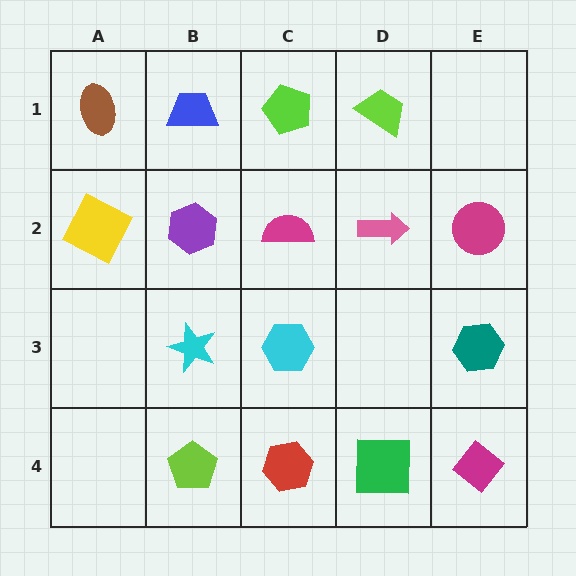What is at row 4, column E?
A magenta diamond.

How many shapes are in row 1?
4 shapes.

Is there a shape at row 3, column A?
No, that cell is empty.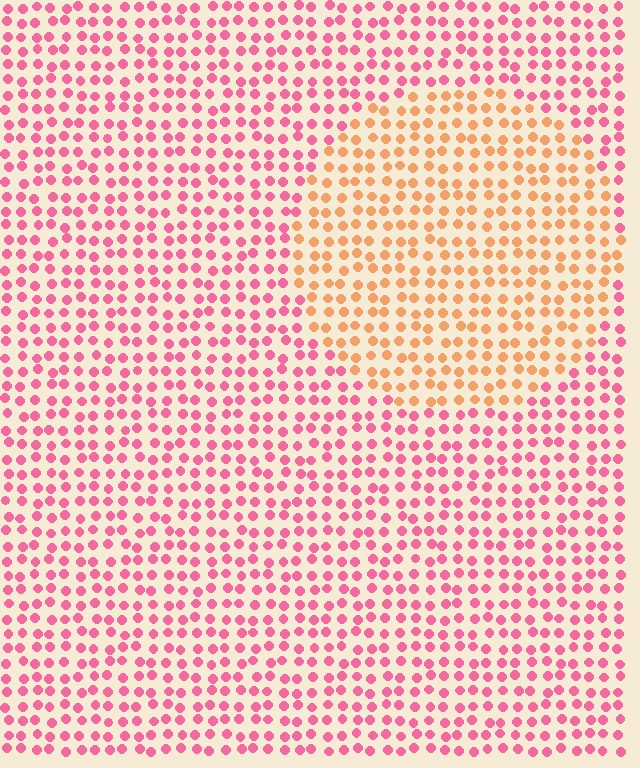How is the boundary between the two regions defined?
The boundary is defined purely by a slight shift in hue (about 48 degrees). Spacing, size, and orientation are identical on both sides.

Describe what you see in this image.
The image is filled with small pink elements in a uniform arrangement. A circle-shaped region is visible where the elements are tinted to a slightly different hue, forming a subtle color boundary.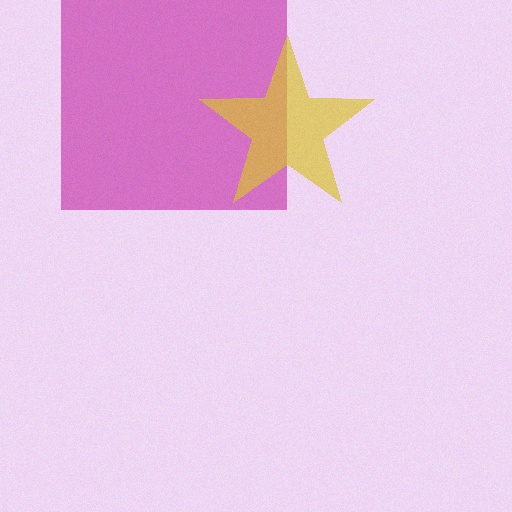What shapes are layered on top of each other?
The layered shapes are: a magenta square, a yellow star.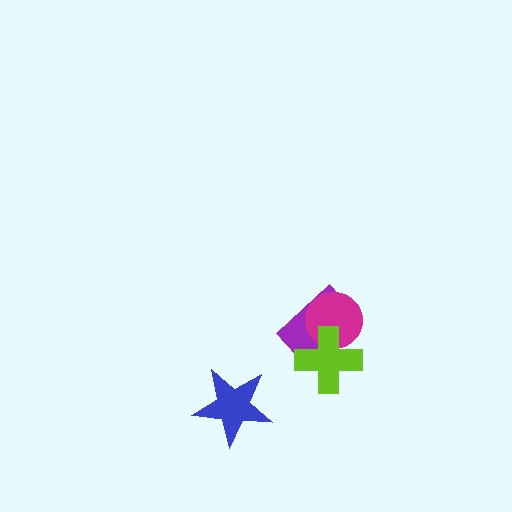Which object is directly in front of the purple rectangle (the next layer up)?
The magenta circle is directly in front of the purple rectangle.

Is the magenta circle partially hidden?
Yes, it is partially covered by another shape.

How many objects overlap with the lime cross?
2 objects overlap with the lime cross.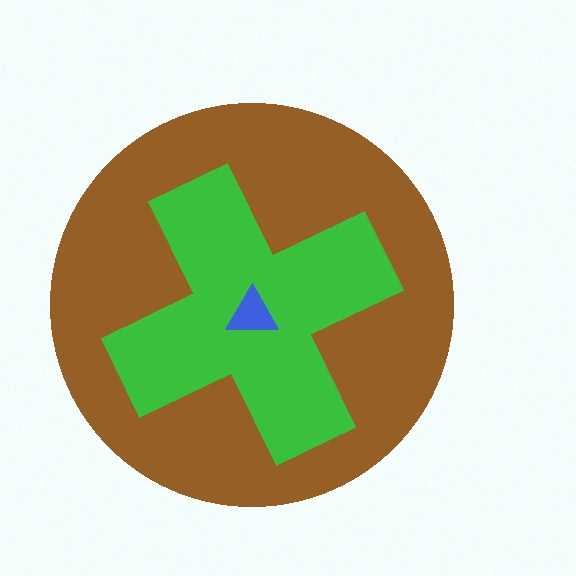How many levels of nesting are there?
3.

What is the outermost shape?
The brown circle.